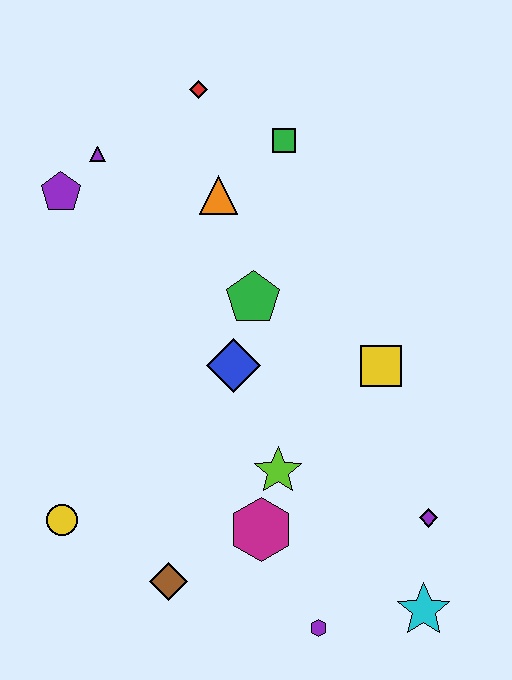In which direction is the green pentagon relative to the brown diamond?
The green pentagon is above the brown diamond.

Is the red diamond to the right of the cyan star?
No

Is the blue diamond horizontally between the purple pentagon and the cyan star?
Yes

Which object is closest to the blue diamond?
The green pentagon is closest to the blue diamond.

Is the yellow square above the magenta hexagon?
Yes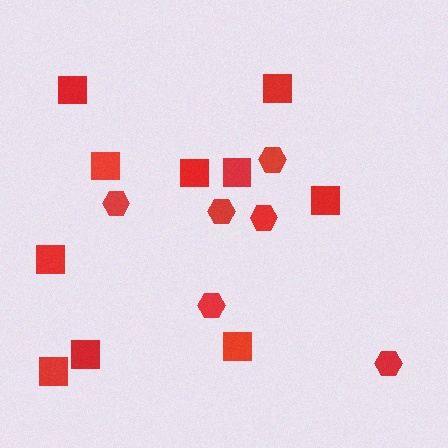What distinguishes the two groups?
There are 2 groups: one group of hexagons (6) and one group of squares (10).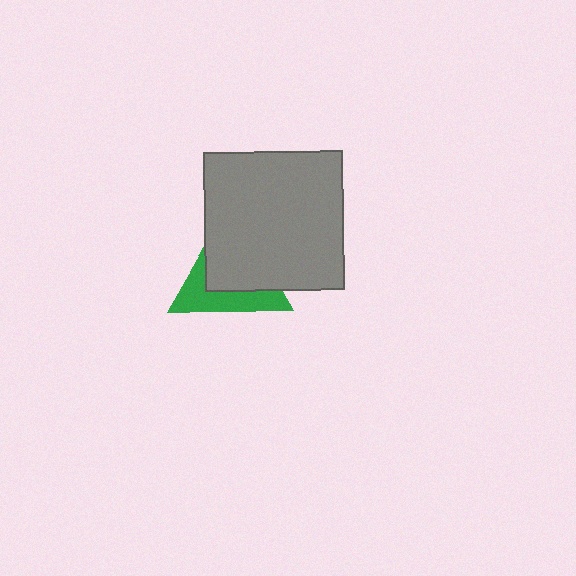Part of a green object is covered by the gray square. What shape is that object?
It is a triangle.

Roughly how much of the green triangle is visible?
A small part of it is visible (roughly 42%).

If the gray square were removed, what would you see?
You would see the complete green triangle.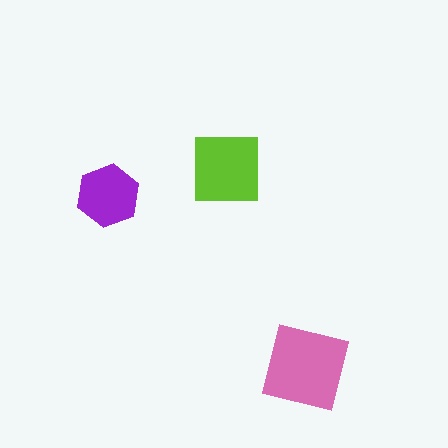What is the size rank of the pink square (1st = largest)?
1st.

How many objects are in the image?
There are 3 objects in the image.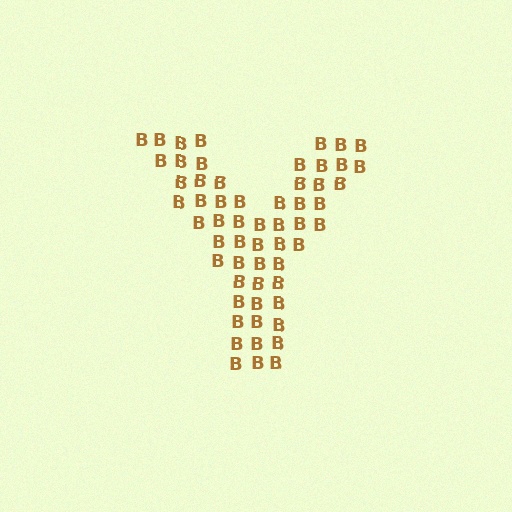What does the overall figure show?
The overall figure shows the letter Y.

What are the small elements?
The small elements are letter B's.